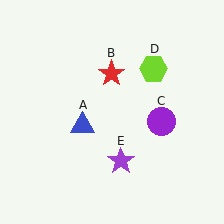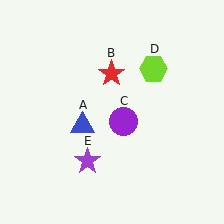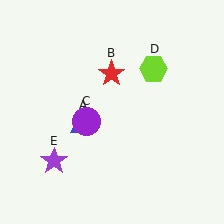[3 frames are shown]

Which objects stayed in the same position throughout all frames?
Blue triangle (object A) and red star (object B) and lime hexagon (object D) remained stationary.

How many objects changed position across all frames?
2 objects changed position: purple circle (object C), purple star (object E).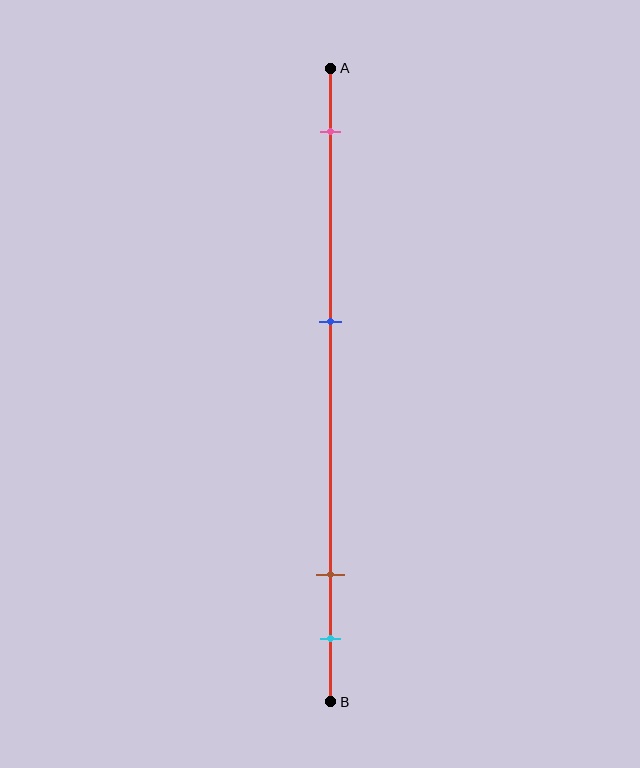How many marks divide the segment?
There are 4 marks dividing the segment.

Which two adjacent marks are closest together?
The brown and cyan marks are the closest adjacent pair.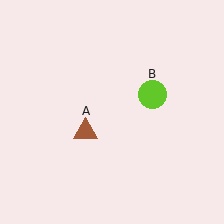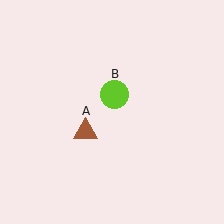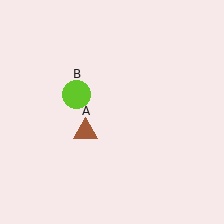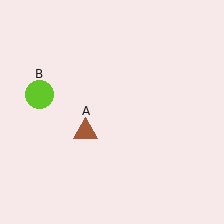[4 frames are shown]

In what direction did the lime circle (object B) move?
The lime circle (object B) moved left.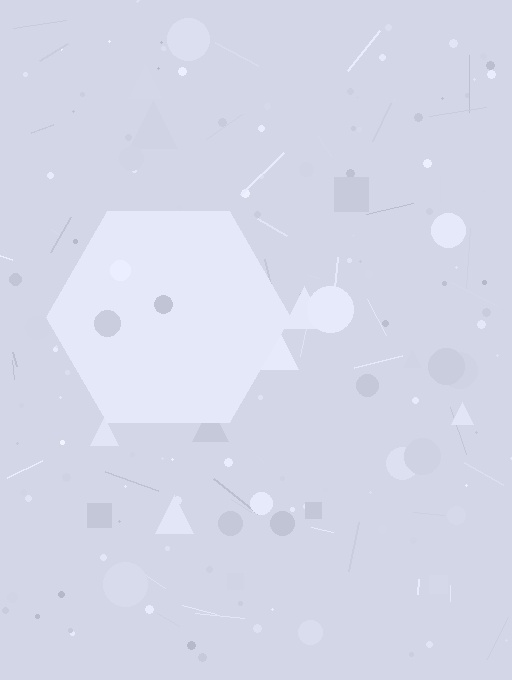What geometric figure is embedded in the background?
A hexagon is embedded in the background.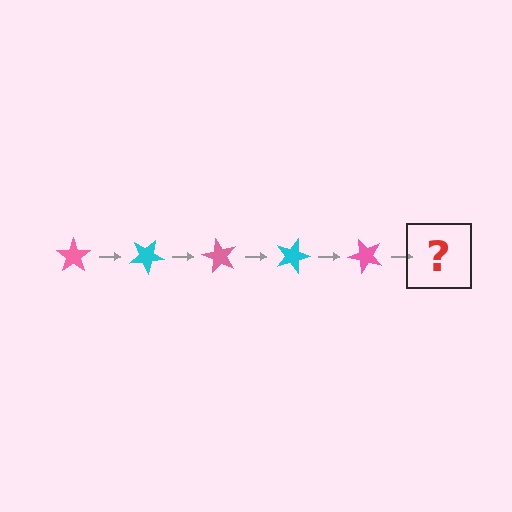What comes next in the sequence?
The next element should be a cyan star, rotated 150 degrees from the start.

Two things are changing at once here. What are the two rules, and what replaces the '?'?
The two rules are that it rotates 30 degrees each step and the color cycles through pink and cyan. The '?' should be a cyan star, rotated 150 degrees from the start.